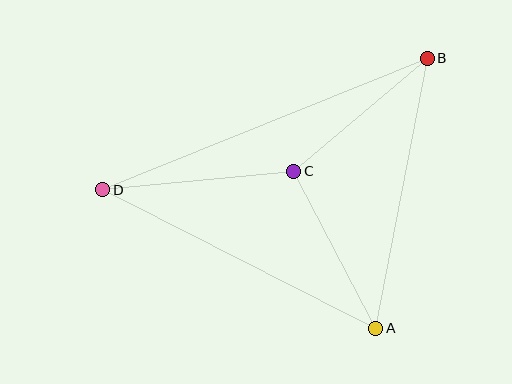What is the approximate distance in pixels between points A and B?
The distance between A and B is approximately 275 pixels.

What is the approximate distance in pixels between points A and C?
The distance between A and C is approximately 177 pixels.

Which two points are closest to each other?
Points B and C are closest to each other.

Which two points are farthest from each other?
Points B and D are farthest from each other.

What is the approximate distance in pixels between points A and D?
The distance between A and D is approximately 306 pixels.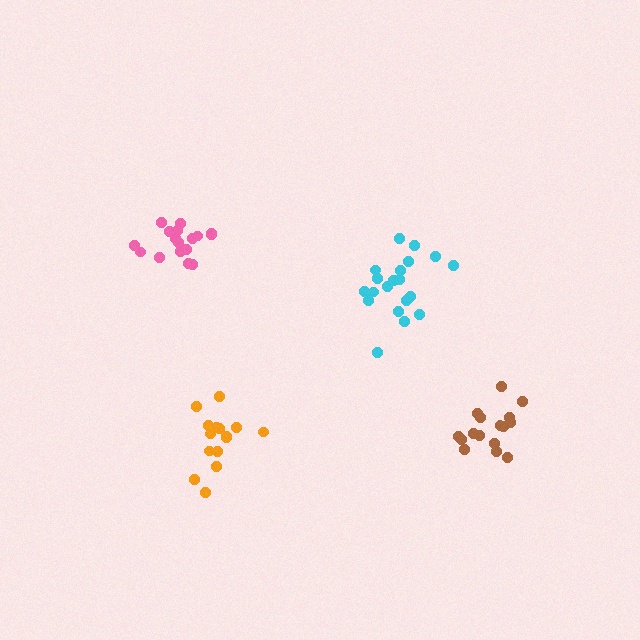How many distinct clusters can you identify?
There are 4 distinct clusters.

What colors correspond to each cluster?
The clusters are colored: orange, pink, cyan, brown.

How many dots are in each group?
Group 1: 15 dots, Group 2: 17 dots, Group 3: 20 dots, Group 4: 16 dots (68 total).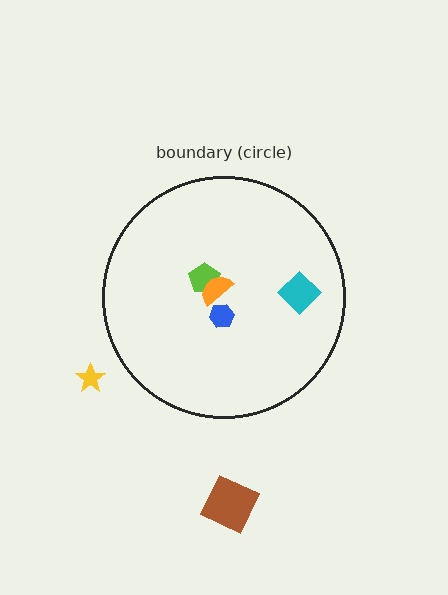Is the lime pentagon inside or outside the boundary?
Inside.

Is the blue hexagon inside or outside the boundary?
Inside.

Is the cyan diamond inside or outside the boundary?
Inside.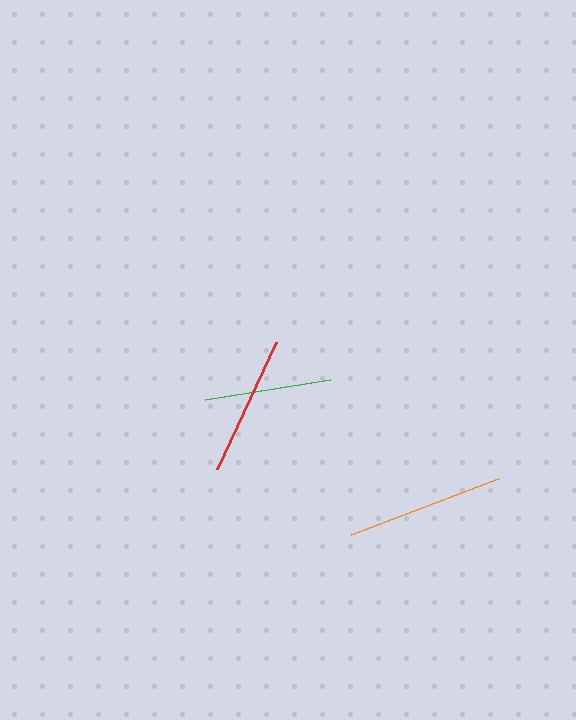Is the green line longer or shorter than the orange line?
The orange line is longer than the green line.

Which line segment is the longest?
The orange line is the longest at approximately 157 pixels.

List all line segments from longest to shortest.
From longest to shortest: orange, red, green.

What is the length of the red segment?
The red segment is approximately 139 pixels long.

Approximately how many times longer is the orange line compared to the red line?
The orange line is approximately 1.1 times the length of the red line.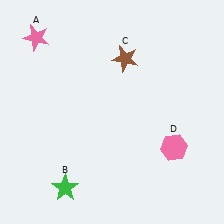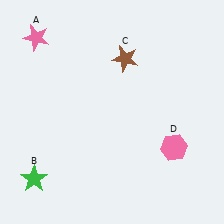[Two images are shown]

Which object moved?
The green star (B) moved left.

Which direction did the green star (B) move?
The green star (B) moved left.